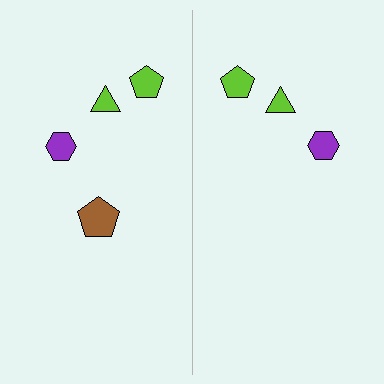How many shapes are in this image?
There are 7 shapes in this image.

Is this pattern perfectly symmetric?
No, the pattern is not perfectly symmetric. A brown pentagon is missing from the right side.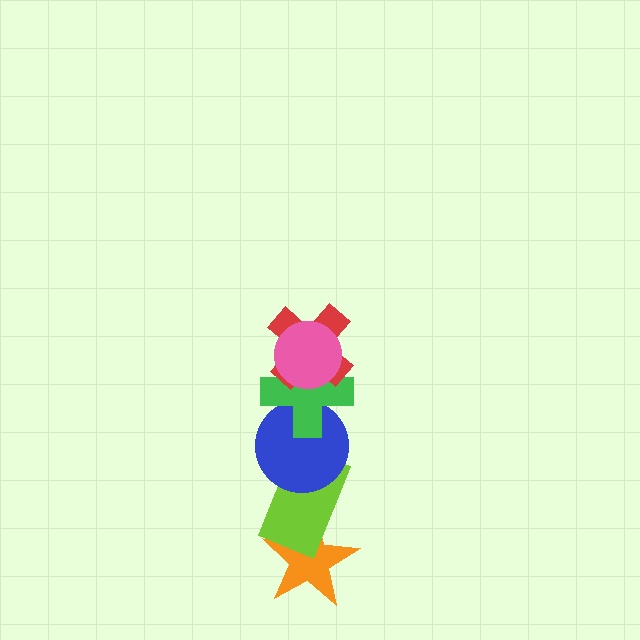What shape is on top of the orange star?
The lime rectangle is on top of the orange star.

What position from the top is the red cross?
The red cross is 2nd from the top.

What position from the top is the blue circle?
The blue circle is 4th from the top.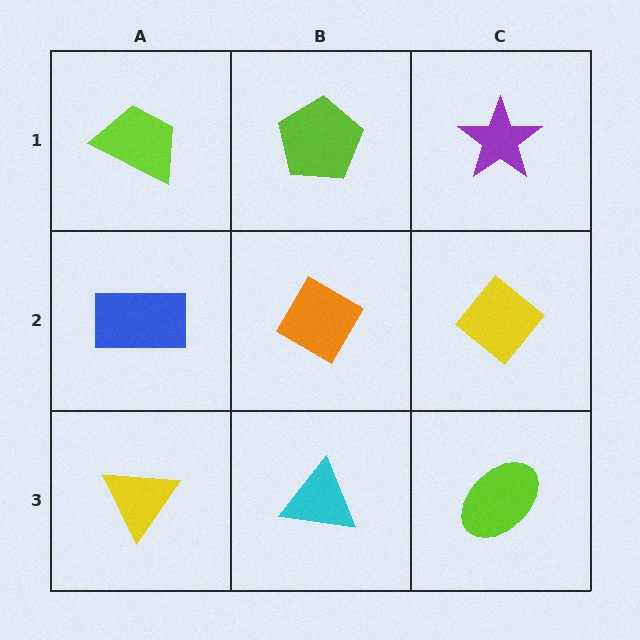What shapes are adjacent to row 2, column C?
A purple star (row 1, column C), a lime ellipse (row 3, column C), an orange diamond (row 2, column B).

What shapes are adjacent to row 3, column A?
A blue rectangle (row 2, column A), a cyan triangle (row 3, column B).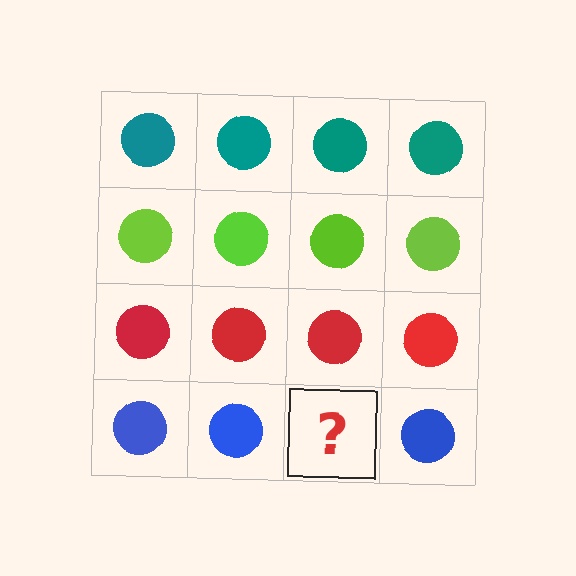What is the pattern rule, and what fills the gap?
The rule is that each row has a consistent color. The gap should be filled with a blue circle.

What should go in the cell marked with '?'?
The missing cell should contain a blue circle.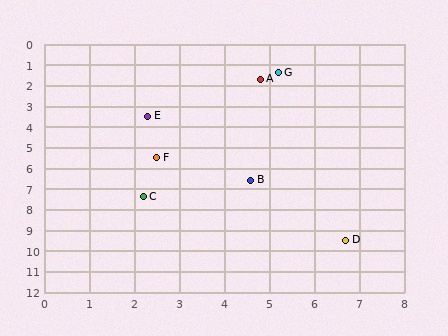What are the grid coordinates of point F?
Point F is at approximately (2.5, 5.5).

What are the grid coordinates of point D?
Point D is at approximately (6.7, 9.5).